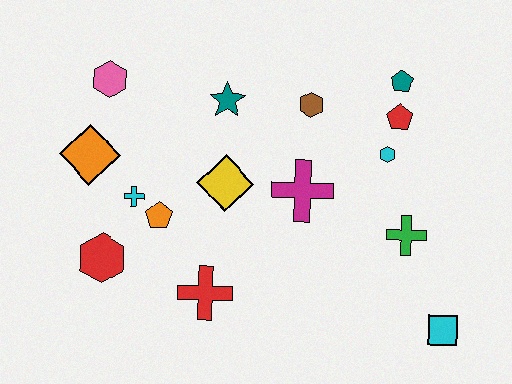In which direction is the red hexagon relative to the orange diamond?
The red hexagon is below the orange diamond.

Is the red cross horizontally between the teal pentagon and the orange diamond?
Yes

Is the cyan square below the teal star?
Yes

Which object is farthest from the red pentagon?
The red hexagon is farthest from the red pentagon.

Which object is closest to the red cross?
The orange pentagon is closest to the red cross.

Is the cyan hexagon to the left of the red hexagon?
No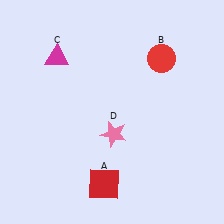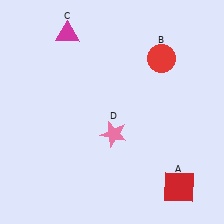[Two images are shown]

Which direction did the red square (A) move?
The red square (A) moved right.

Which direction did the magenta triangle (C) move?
The magenta triangle (C) moved up.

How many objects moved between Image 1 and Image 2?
2 objects moved between the two images.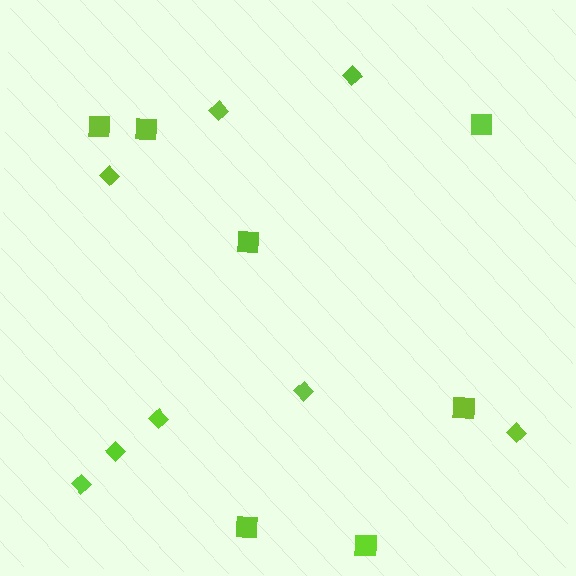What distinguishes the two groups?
There are 2 groups: one group of squares (7) and one group of diamonds (8).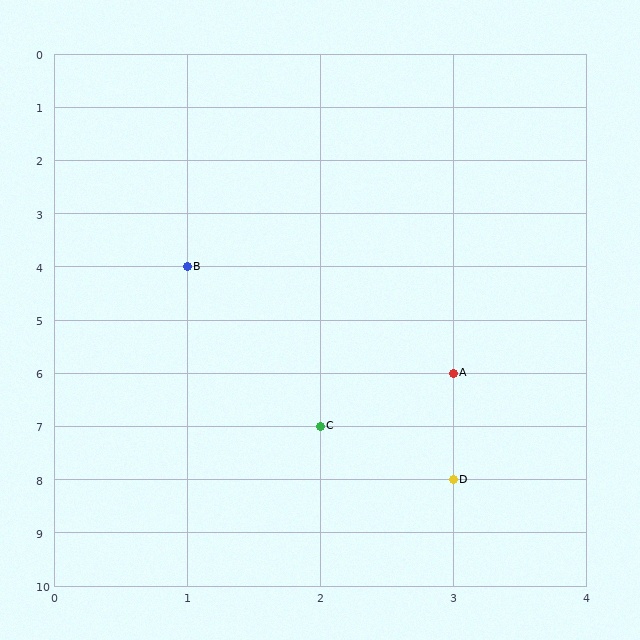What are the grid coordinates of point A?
Point A is at grid coordinates (3, 6).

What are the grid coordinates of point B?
Point B is at grid coordinates (1, 4).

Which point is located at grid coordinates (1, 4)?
Point B is at (1, 4).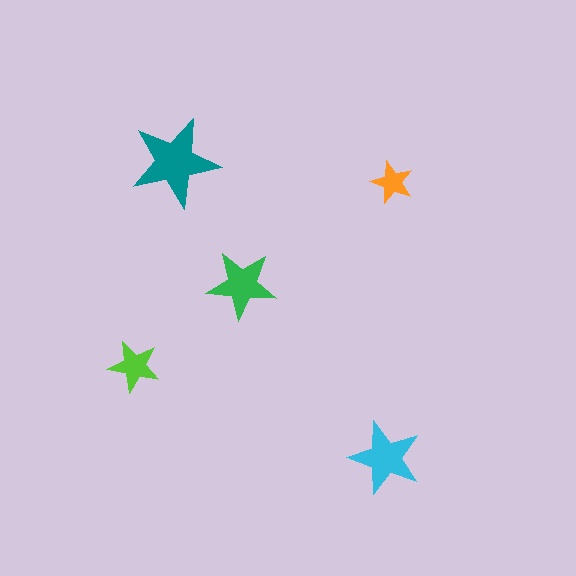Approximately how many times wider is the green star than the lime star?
About 1.5 times wider.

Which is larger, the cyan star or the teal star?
The teal one.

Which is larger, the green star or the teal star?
The teal one.